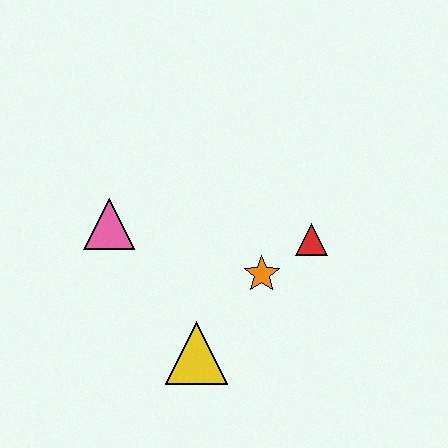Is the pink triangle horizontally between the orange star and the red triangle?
No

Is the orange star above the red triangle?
No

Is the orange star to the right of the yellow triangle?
Yes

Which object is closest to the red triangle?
The orange star is closest to the red triangle.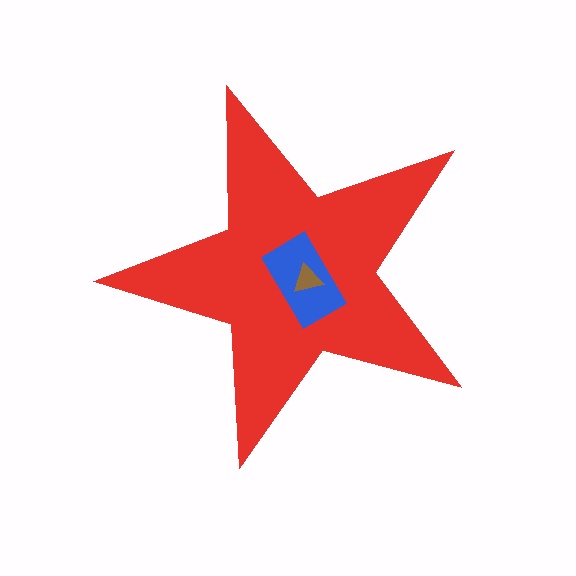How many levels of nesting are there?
3.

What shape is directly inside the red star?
The blue rectangle.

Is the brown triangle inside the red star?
Yes.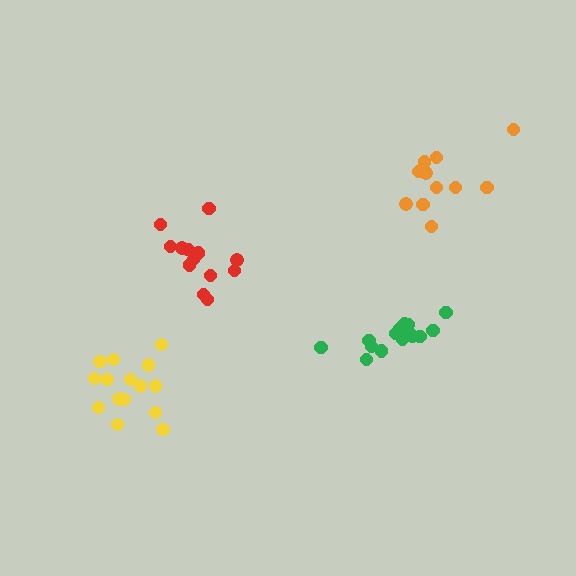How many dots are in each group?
Group 1: 11 dots, Group 2: 15 dots, Group 3: 14 dots, Group 4: 15 dots (55 total).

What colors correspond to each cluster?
The clusters are colored: orange, green, red, yellow.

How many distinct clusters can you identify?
There are 4 distinct clusters.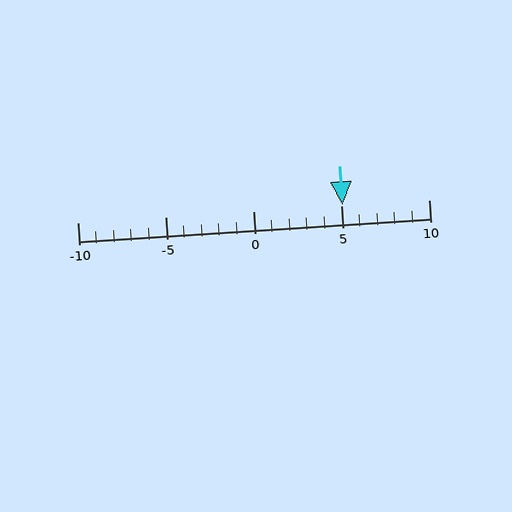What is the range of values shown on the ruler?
The ruler shows values from -10 to 10.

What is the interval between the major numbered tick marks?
The major tick marks are spaced 5 units apart.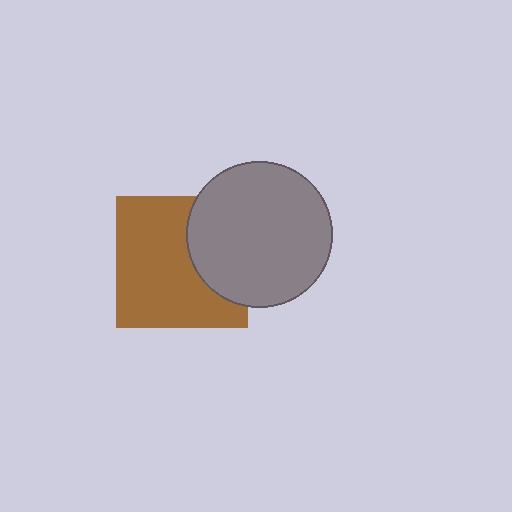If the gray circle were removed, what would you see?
You would see the complete brown square.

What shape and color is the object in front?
The object in front is a gray circle.